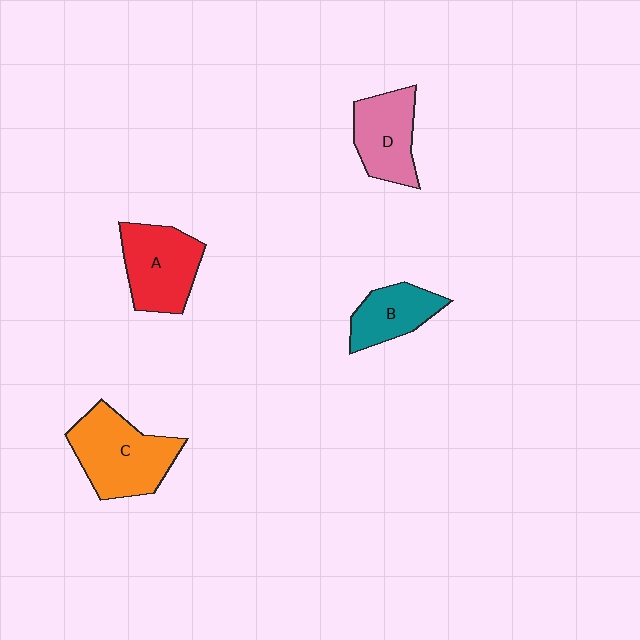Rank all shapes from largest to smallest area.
From largest to smallest: C (orange), A (red), D (pink), B (teal).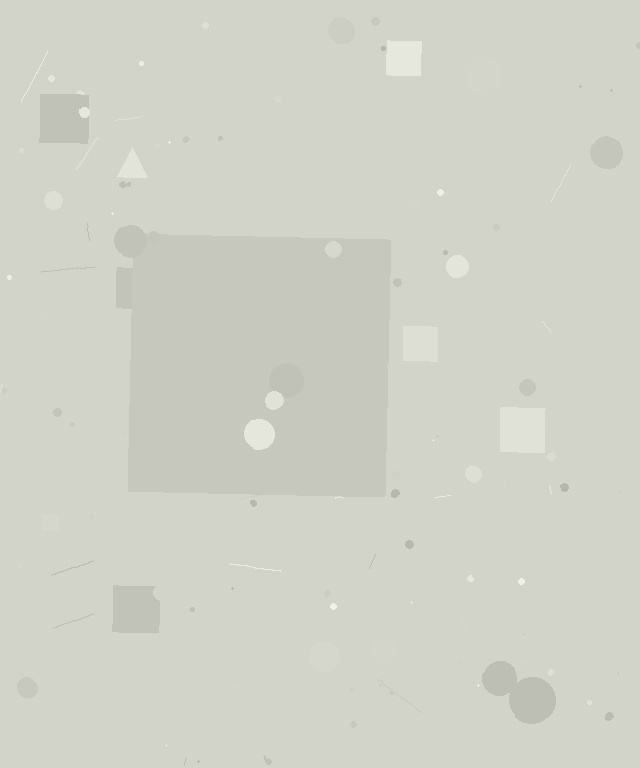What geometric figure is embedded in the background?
A square is embedded in the background.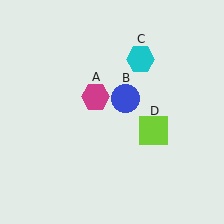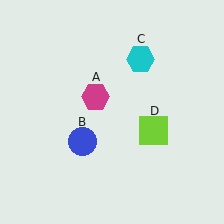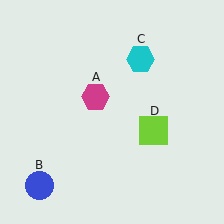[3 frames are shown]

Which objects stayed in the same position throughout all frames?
Magenta hexagon (object A) and cyan hexagon (object C) and lime square (object D) remained stationary.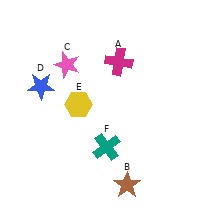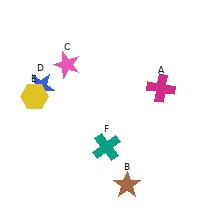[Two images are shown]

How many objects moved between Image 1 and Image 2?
2 objects moved between the two images.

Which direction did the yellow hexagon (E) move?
The yellow hexagon (E) moved left.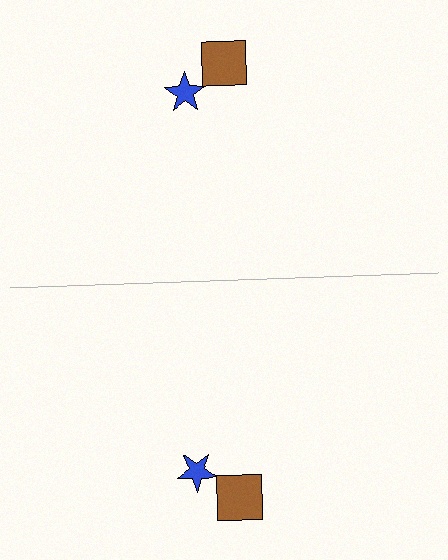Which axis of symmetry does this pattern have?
The pattern has a horizontal axis of symmetry running through the center of the image.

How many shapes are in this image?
There are 4 shapes in this image.